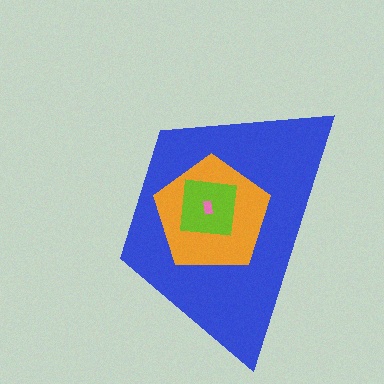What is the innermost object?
The pink rectangle.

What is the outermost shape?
The blue trapezoid.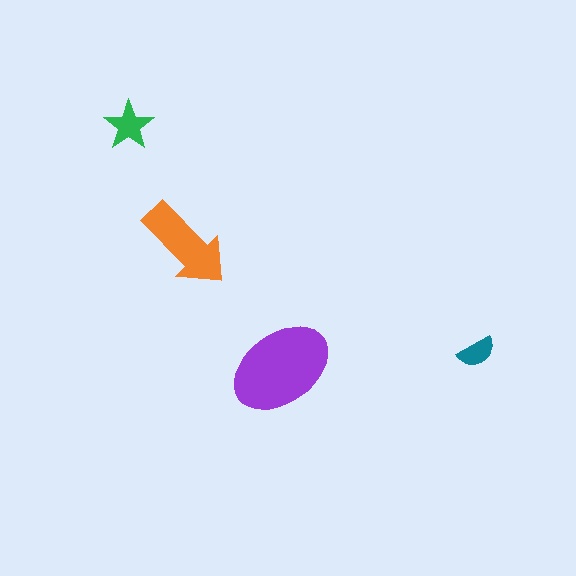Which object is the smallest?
The teal semicircle.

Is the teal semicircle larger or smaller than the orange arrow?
Smaller.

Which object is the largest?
The purple ellipse.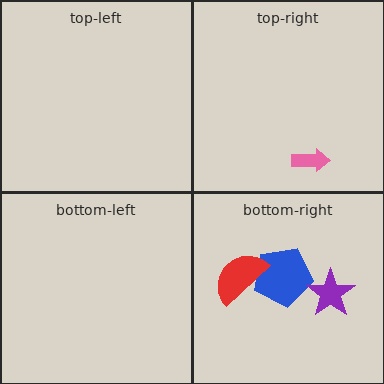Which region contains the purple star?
The bottom-right region.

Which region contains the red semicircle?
The bottom-right region.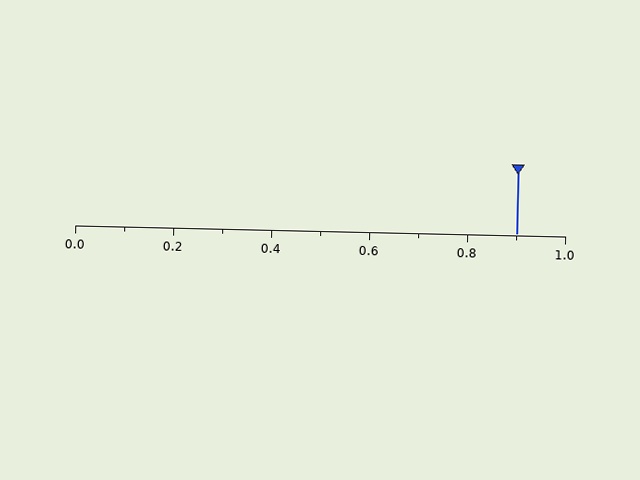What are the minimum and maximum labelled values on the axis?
The axis runs from 0.0 to 1.0.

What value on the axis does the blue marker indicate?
The marker indicates approximately 0.9.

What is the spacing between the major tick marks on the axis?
The major ticks are spaced 0.2 apart.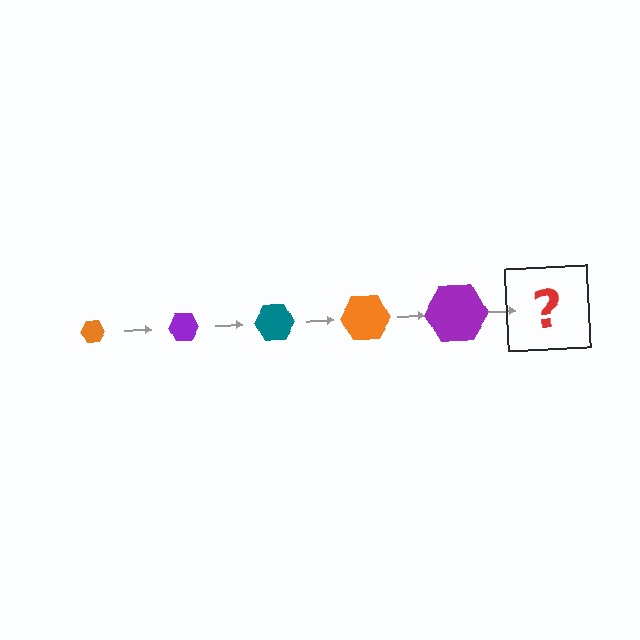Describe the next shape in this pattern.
It should be a teal hexagon, larger than the previous one.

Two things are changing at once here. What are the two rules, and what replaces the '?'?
The two rules are that the hexagon grows larger each step and the color cycles through orange, purple, and teal. The '?' should be a teal hexagon, larger than the previous one.